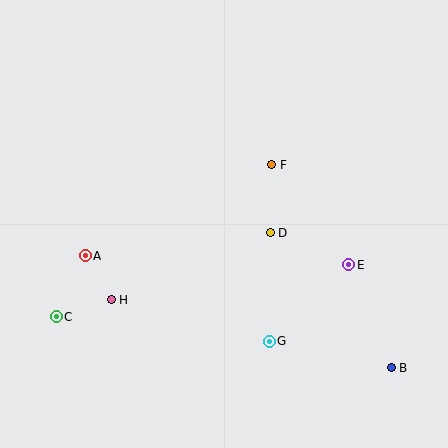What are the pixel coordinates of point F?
Point F is at (272, 165).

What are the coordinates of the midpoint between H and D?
The midpoint between H and D is at (191, 266).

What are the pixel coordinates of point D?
Point D is at (270, 233).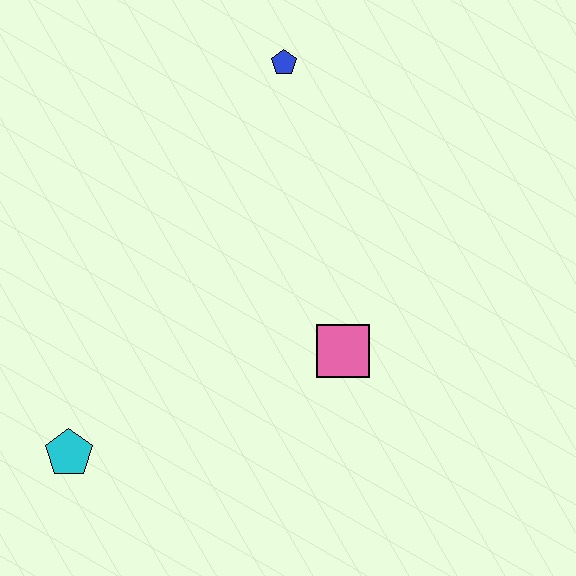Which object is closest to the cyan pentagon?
The pink square is closest to the cyan pentagon.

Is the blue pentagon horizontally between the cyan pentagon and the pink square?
Yes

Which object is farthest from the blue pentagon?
The cyan pentagon is farthest from the blue pentagon.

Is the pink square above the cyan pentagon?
Yes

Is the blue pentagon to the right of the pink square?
No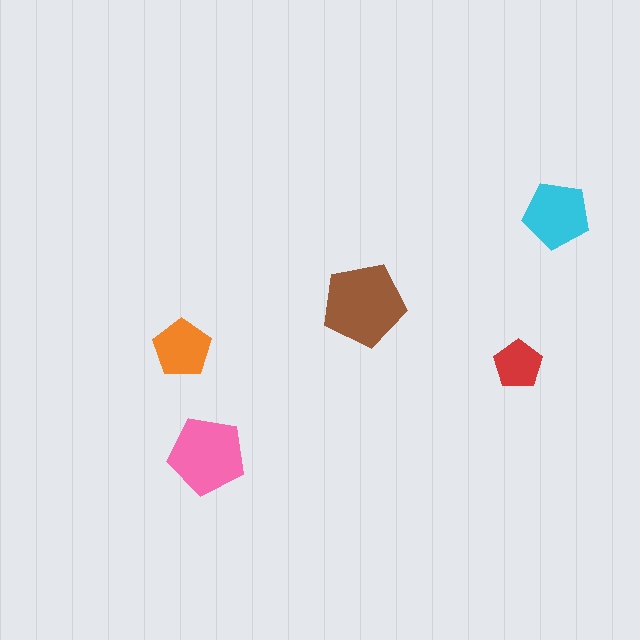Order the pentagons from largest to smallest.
the brown one, the pink one, the cyan one, the orange one, the red one.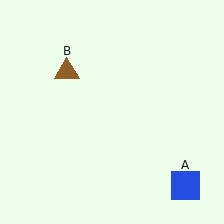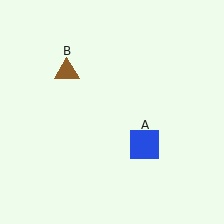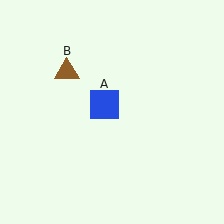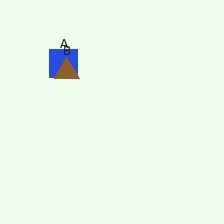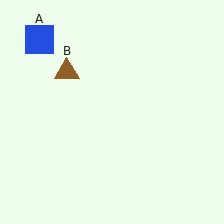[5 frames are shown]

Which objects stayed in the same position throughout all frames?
Brown triangle (object B) remained stationary.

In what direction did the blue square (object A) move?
The blue square (object A) moved up and to the left.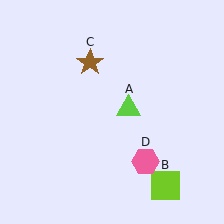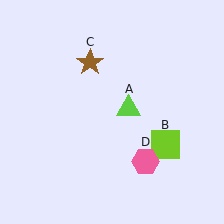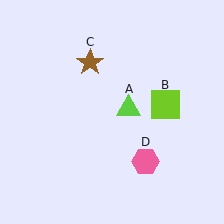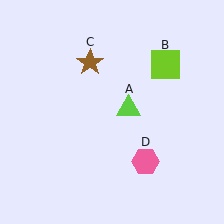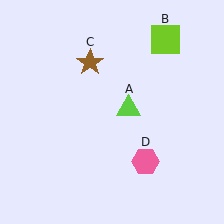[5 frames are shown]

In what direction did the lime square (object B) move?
The lime square (object B) moved up.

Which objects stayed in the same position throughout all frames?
Lime triangle (object A) and brown star (object C) and pink hexagon (object D) remained stationary.